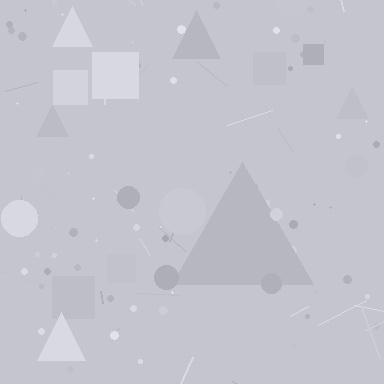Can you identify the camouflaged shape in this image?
The camouflaged shape is a triangle.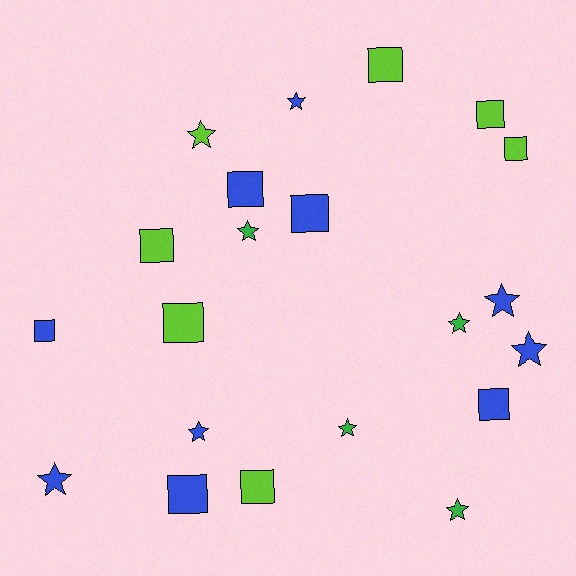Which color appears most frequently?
Blue, with 10 objects.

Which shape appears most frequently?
Square, with 11 objects.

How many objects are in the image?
There are 21 objects.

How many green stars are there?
There are 4 green stars.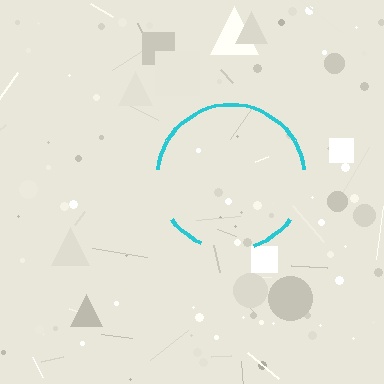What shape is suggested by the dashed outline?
The dashed outline suggests a circle.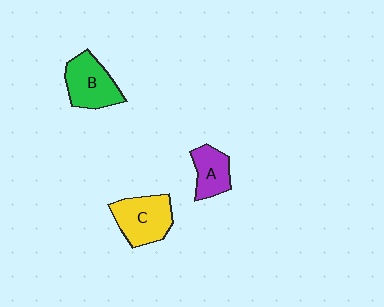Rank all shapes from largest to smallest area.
From largest to smallest: C (yellow), B (green), A (purple).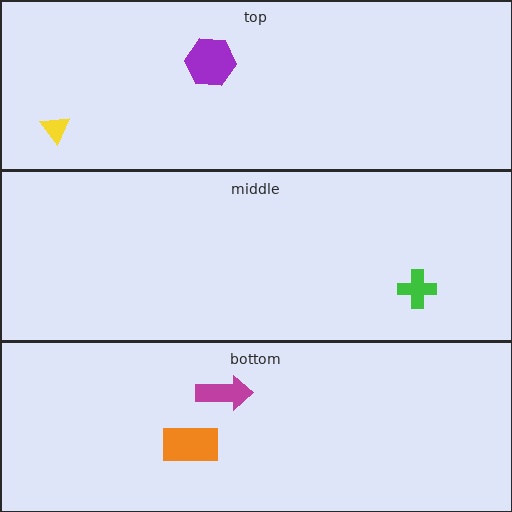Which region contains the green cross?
The middle region.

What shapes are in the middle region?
The green cross.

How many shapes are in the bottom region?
2.